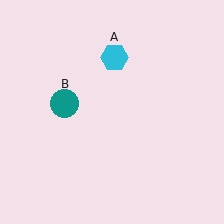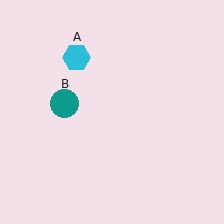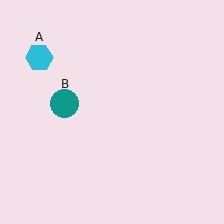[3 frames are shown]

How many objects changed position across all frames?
1 object changed position: cyan hexagon (object A).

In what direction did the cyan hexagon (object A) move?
The cyan hexagon (object A) moved left.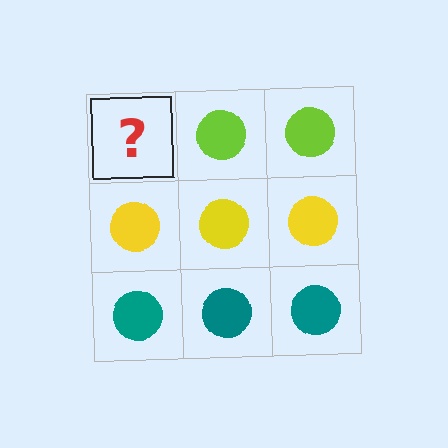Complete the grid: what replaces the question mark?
The question mark should be replaced with a lime circle.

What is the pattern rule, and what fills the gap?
The rule is that each row has a consistent color. The gap should be filled with a lime circle.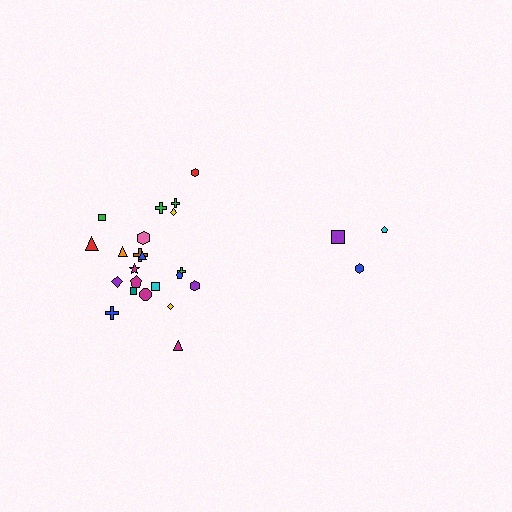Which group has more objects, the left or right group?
The left group.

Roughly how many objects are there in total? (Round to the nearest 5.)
Roughly 25 objects in total.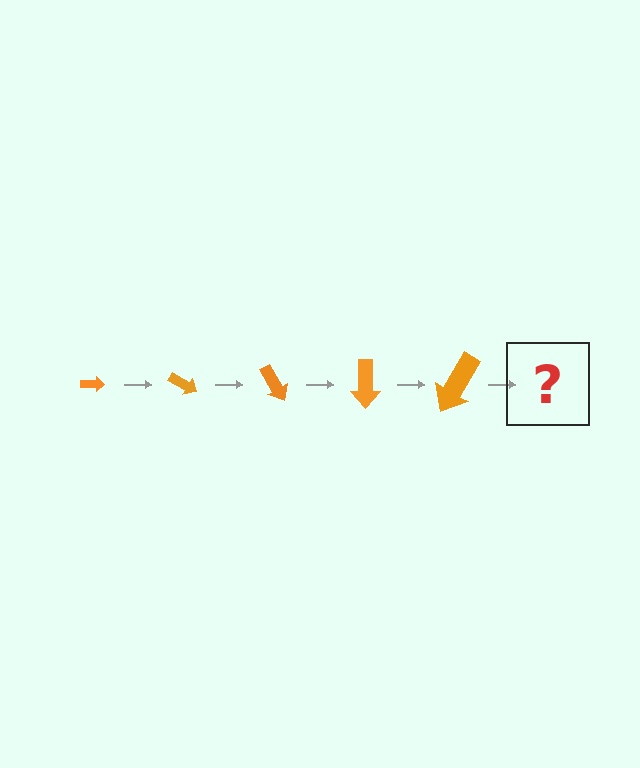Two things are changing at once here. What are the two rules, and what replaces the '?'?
The two rules are that the arrow grows larger each step and it rotates 30 degrees each step. The '?' should be an arrow, larger than the previous one and rotated 150 degrees from the start.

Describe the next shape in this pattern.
It should be an arrow, larger than the previous one and rotated 150 degrees from the start.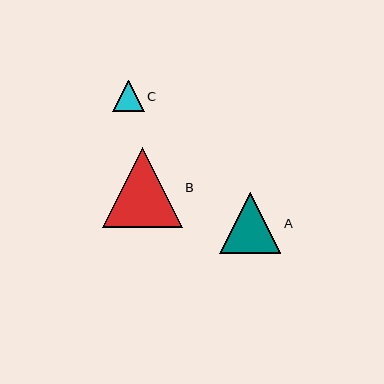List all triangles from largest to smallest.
From largest to smallest: B, A, C.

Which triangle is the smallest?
Triangle C is the smallest with a size of approximately 31 pixels.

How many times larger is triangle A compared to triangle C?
Triangle A is approximately 1.9 times the size of triangle C.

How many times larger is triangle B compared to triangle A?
Triangle B is approximately 1.3 times the size of triangle A.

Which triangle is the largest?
Triangle B is the largest with a size of approximately 80 pixels.